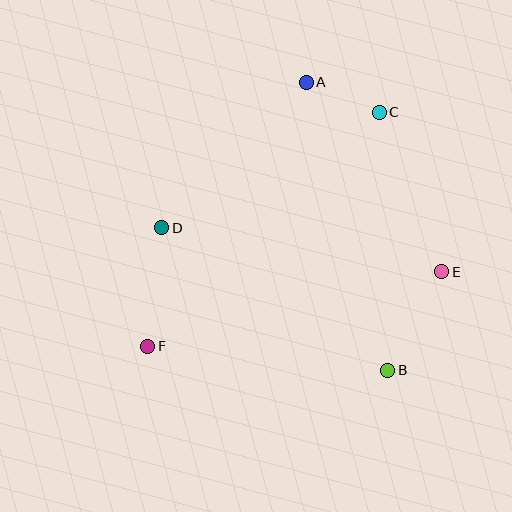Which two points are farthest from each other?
Points C and F are farthest from each other.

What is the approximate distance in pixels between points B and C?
The distance between B and C is approximately 258 pixels.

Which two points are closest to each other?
Points A and C are closest to each other.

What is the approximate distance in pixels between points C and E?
The distance between C and E is approximately 171 pixels.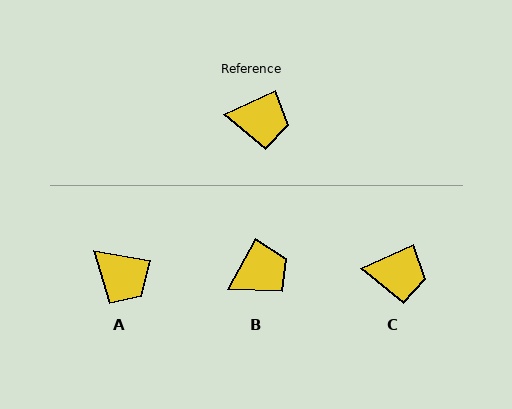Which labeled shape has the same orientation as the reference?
C.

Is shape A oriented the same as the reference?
No, it is off by about 34 degrees.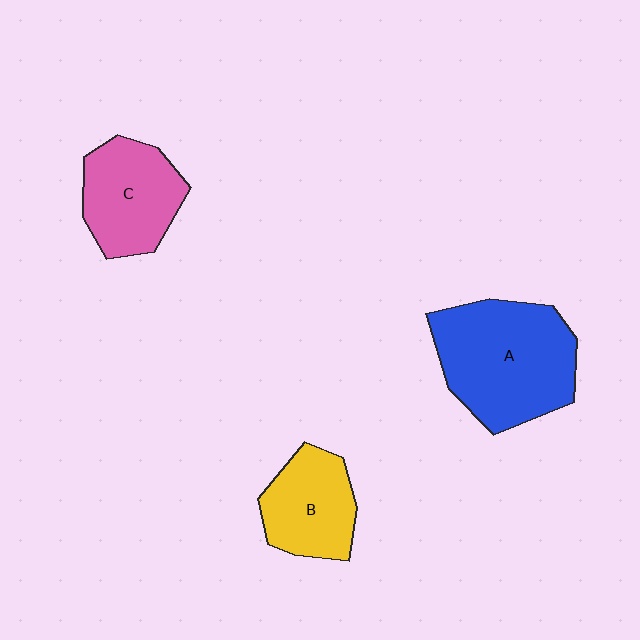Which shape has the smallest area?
Shape B (yellow).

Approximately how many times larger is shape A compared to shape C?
Approximately 1.5 times.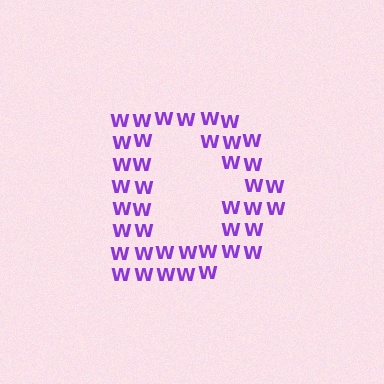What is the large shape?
The large shape is the letter D.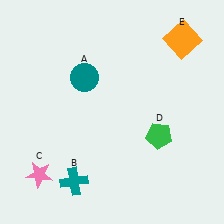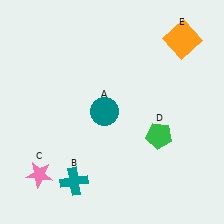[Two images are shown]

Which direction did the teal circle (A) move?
The teal circle (A) moved down.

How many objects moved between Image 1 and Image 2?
1 object moved between the two images.